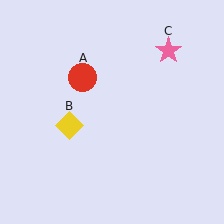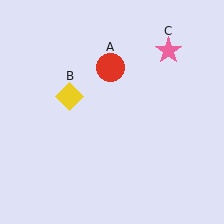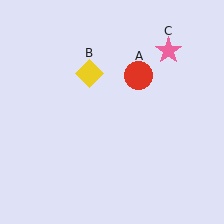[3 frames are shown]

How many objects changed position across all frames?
2 objects changed position: red circle (object A), yellow diamond (object B).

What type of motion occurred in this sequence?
The red circle (object A), yellow diamond (object B) rotated clockwise around the center of the scene.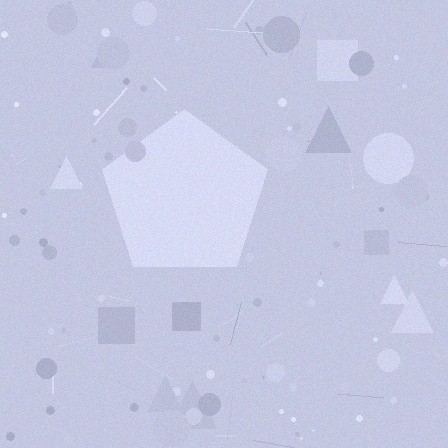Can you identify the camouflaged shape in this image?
The camouflaged shape is a pentagon.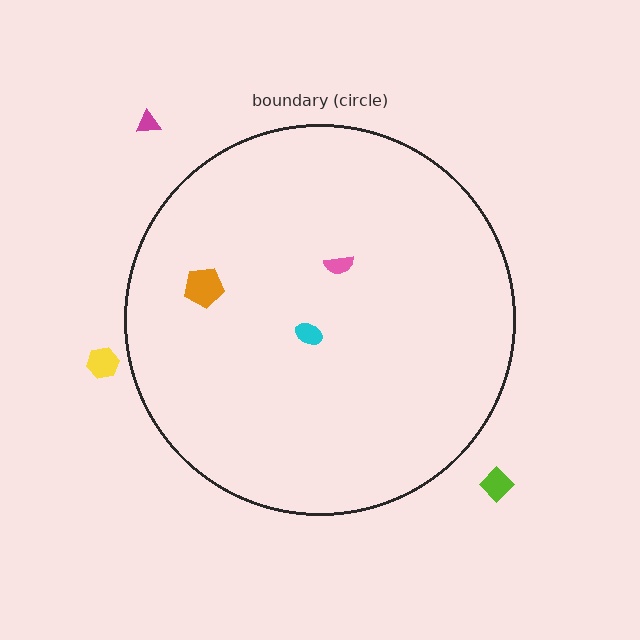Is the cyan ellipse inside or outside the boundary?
Inside.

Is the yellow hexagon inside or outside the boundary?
Outside.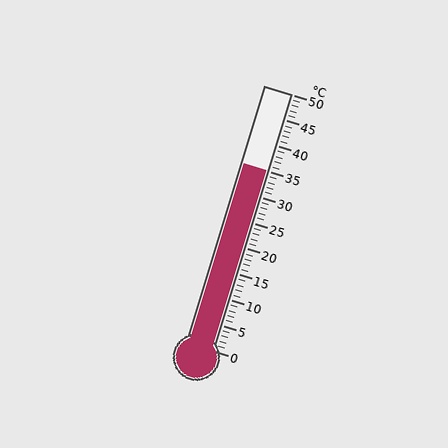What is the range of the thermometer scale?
The thermometer scale ranges from 0°C to 50°C.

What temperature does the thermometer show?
The thermometer shows approximately 35°C.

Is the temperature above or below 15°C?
The temperature is above 15°C.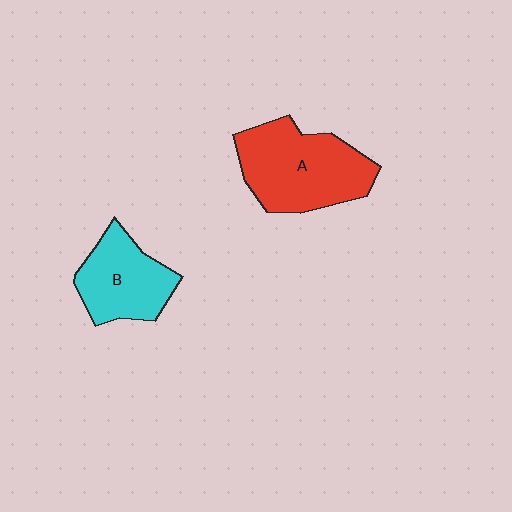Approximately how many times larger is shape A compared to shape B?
Approximately 1.4 times.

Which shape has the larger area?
Shape A (red).